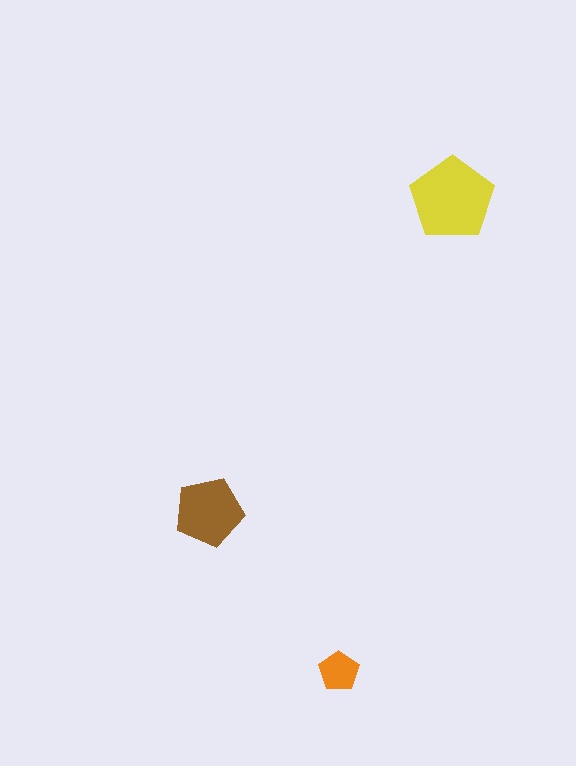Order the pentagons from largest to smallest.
the yellow one, the brown one, the orange one.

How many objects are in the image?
There are 3 objects in the image.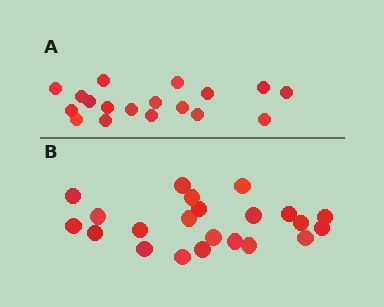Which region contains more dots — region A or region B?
Region B (the bottom region) has more dots.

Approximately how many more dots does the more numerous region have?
Region B has about 4 more dots than region A.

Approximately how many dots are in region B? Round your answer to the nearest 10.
About 20 dots. (The exact count is 22, which rounds to 20.)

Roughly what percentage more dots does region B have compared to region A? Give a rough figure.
About 20% more.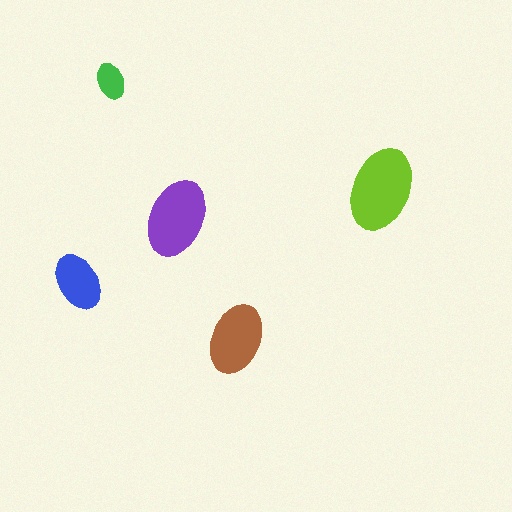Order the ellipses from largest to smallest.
the lime one, the purple one, the brown one, the blue one, the green one.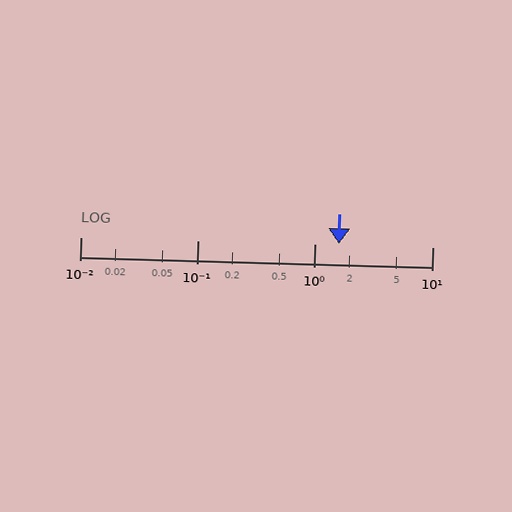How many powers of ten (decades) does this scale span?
The scale spans 3 decades, from 0.01 to 10.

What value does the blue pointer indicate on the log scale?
The pointer indicates approximately 1.6.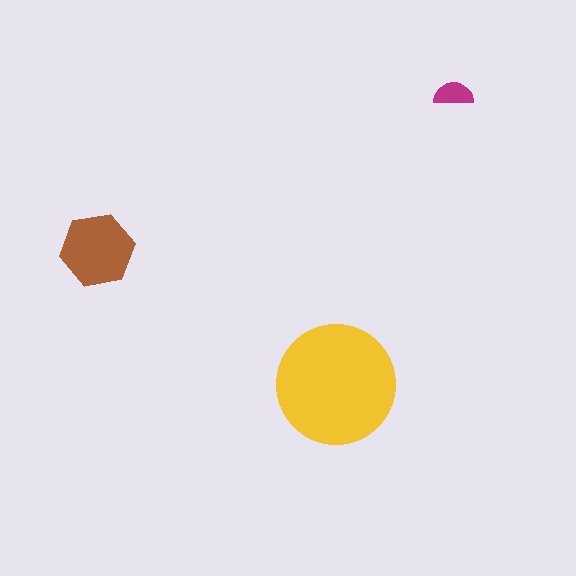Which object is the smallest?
The magenta semicircle.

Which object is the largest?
The yellow circle.